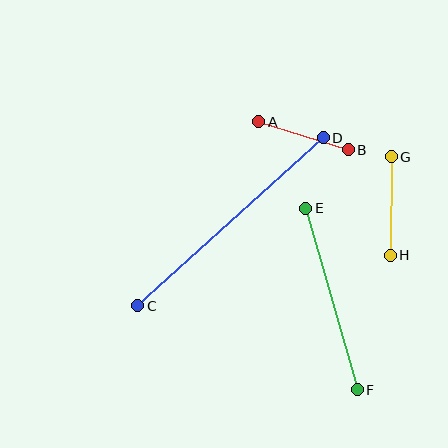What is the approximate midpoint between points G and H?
The midpoint is at approximately (391, 206) pixels.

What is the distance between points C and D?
The distance is approximately 250 pixels.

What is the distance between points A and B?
The distance is approximately 94 pixels.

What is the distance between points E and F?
The distance is approximately 188 pixels.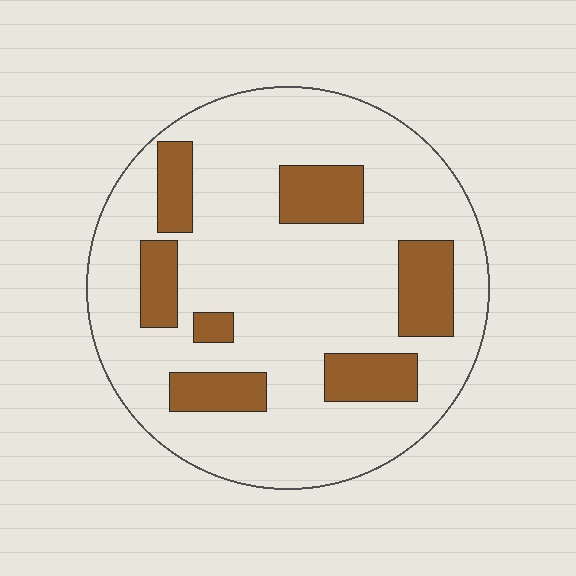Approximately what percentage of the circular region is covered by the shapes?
Approximately 20%.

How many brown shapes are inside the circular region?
7.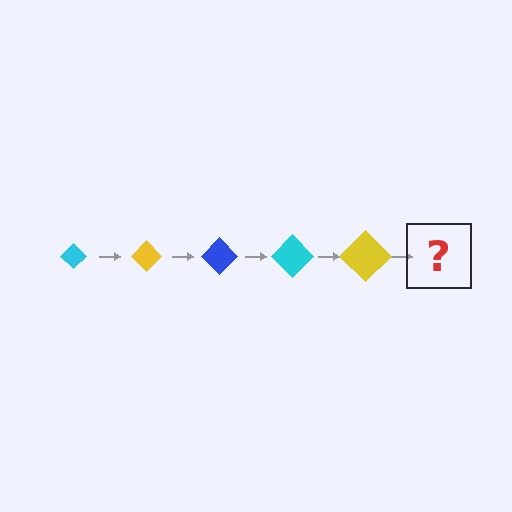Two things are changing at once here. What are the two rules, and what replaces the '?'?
The two rules are that the diamond grows larger each step and the color cycles through cyan, yellow, and blue. The '?' should be a blue diamond, larger than the previous one.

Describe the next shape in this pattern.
It should be a blue diamond, larger than the previous one.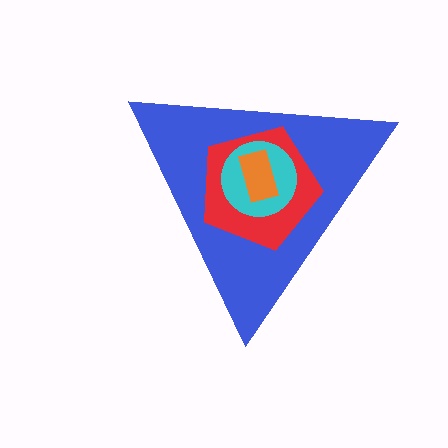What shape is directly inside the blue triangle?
The red pentagon.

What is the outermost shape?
The blue triangle.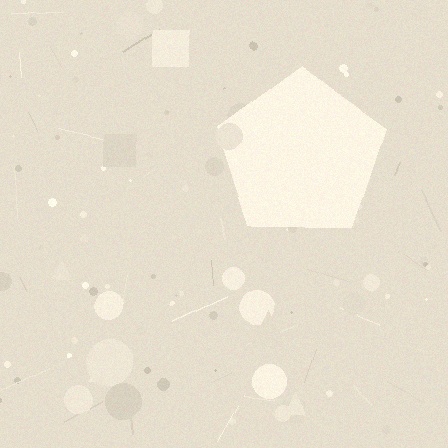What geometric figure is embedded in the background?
A pentagon is embedded in the background.